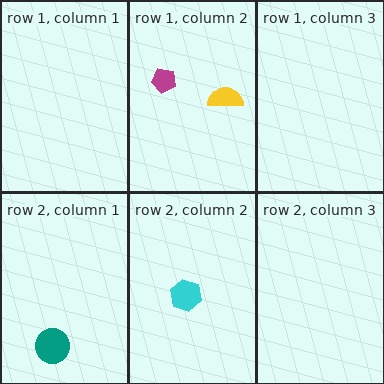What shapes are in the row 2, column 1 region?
The teal circle.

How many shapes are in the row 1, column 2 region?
2.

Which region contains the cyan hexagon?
The row 2, column 2 region.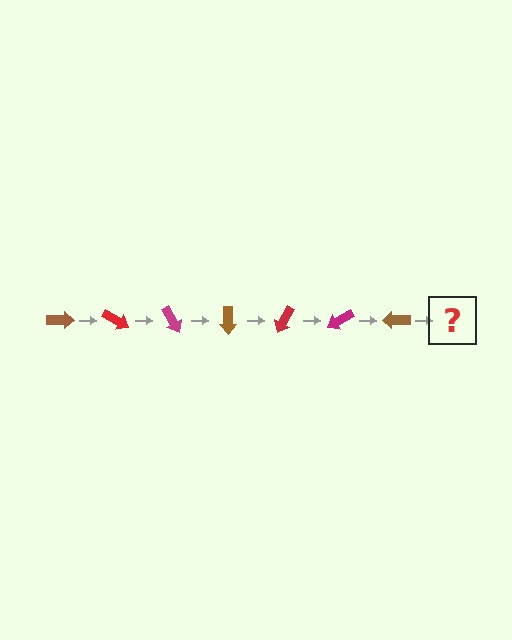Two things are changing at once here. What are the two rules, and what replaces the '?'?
The two rules are that it rotates 30 degrees each step and the color cycles through brown, red, and magenta. The '?' should be a red arrow, rotated 210 degrees from the start.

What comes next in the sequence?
The next element should be a red arrow, rotated 210 degrees from the start.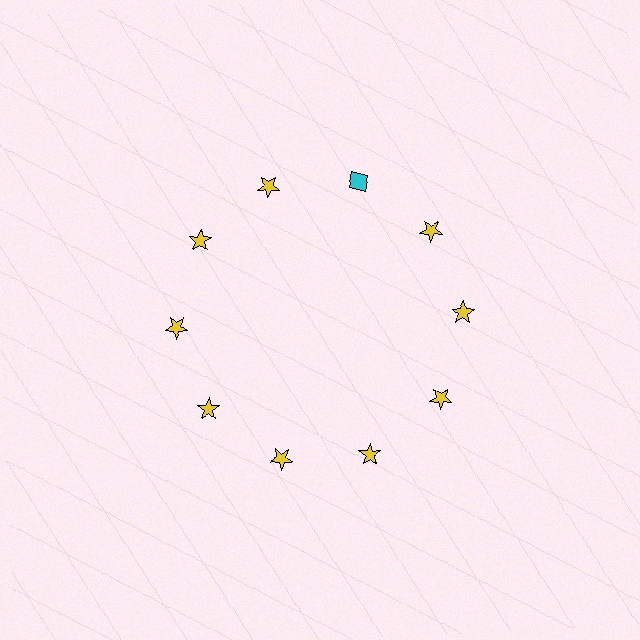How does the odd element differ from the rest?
It differs in both color (cyan instead of yellow) and shape (diamond instead of star).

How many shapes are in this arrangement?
There are 10 shapes arranged in a ring pattern.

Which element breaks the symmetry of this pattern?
The cyan diamond at roughly the 1 o'clock position breaks the symmetry. All other shapes are yellow stars.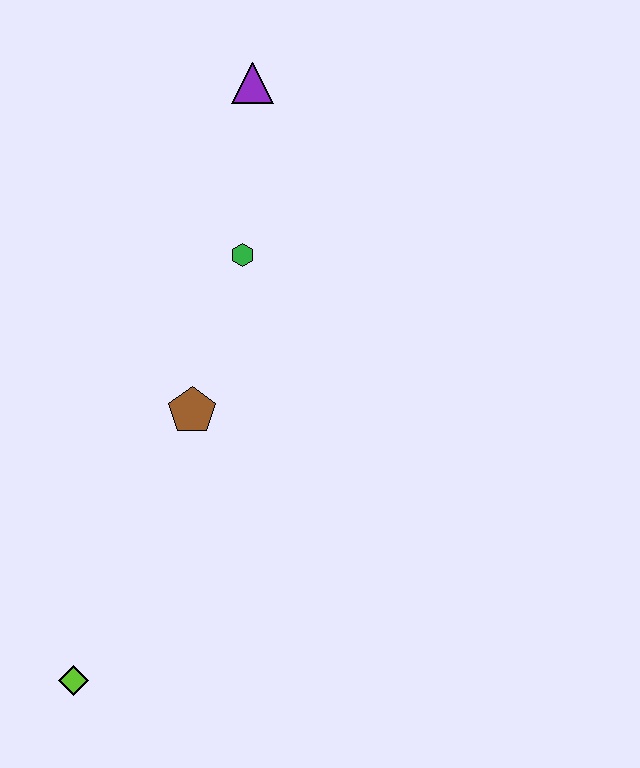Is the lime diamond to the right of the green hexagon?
No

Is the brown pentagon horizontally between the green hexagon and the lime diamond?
Yes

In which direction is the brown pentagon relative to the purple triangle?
The brown pentagon is below the purple triangle.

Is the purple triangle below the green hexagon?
No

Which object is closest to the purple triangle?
The green hexagon is closest to the purple triangle.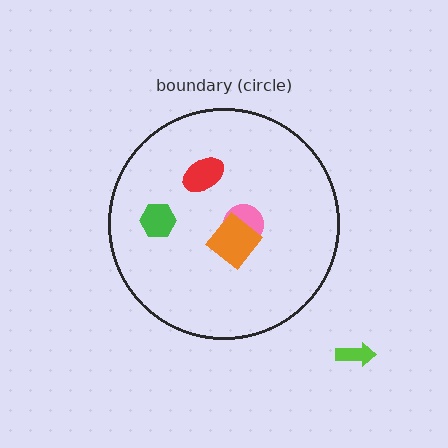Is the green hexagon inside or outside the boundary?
Inside.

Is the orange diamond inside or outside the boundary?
Inside.